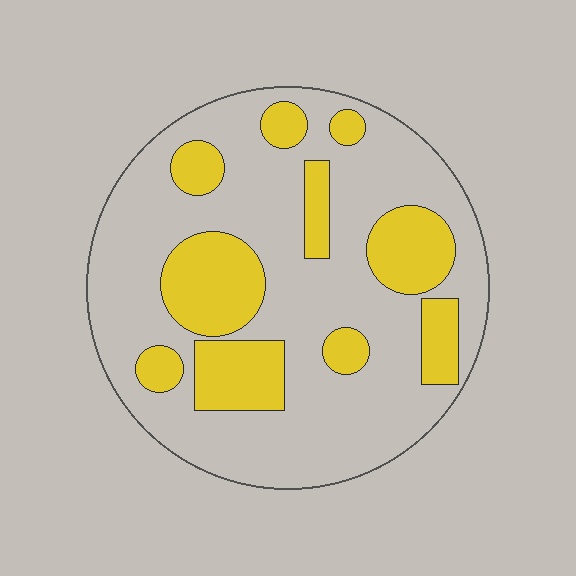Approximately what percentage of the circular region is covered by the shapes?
Approximately 30%.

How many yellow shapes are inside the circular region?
10.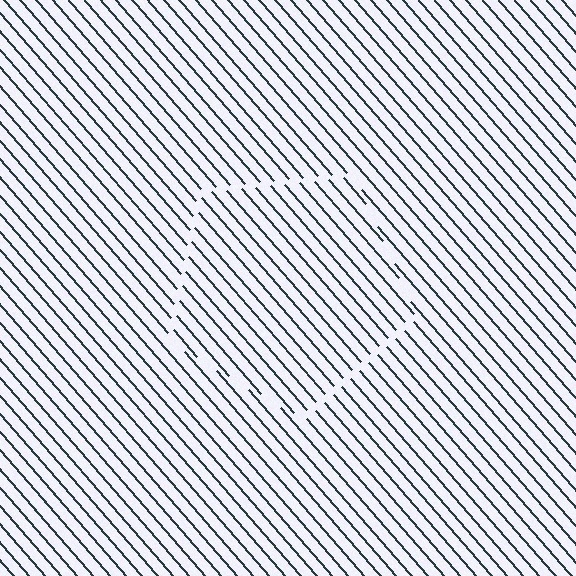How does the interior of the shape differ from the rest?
The interior of the shape contains the same grating, shifted by half a period — the contour is defined by the phase discontinuity where line-ends from the inner and outer gratings abut.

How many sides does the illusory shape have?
5 sides — the line-ends trace a pentagon.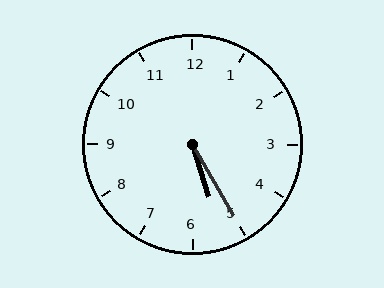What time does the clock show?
5:25.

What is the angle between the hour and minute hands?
Approximately 12 degrees.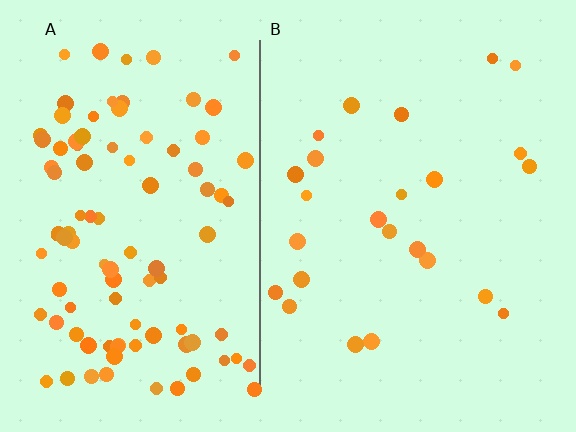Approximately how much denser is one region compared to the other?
Approximately 4.2× — region A over region B.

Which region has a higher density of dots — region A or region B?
A (the left).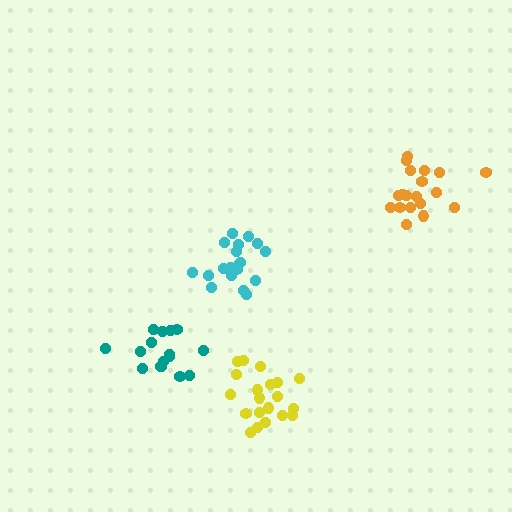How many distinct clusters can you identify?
There are 4 distinct clusters.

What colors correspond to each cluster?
The clusters are colored: teal, cyan, orange, yellow.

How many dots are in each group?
Group 1: 16 dots, Group 2: 19 dots, Group 3: 19 dots, Group 4: 20 dots (74 total).